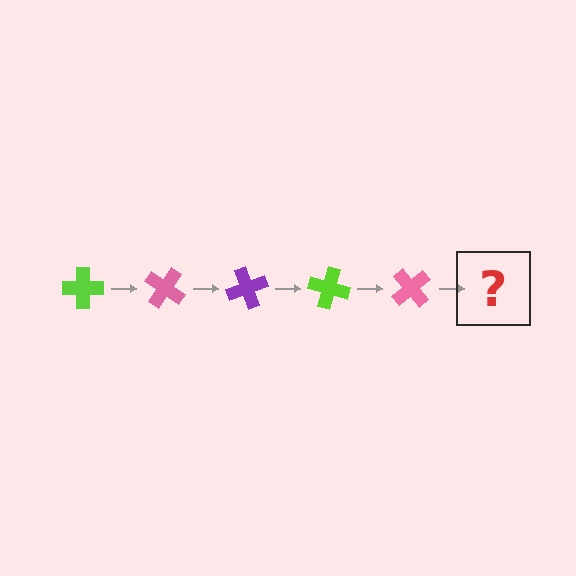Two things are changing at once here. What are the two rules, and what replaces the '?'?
The two rules are that it rotates 35 degrees each step and the color cycles through lime, pink, and purple. The '?' should be a purple cross, rotated 175 degrees from the start.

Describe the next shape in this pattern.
It should be a purple cross, rotated 175 degrees from the start.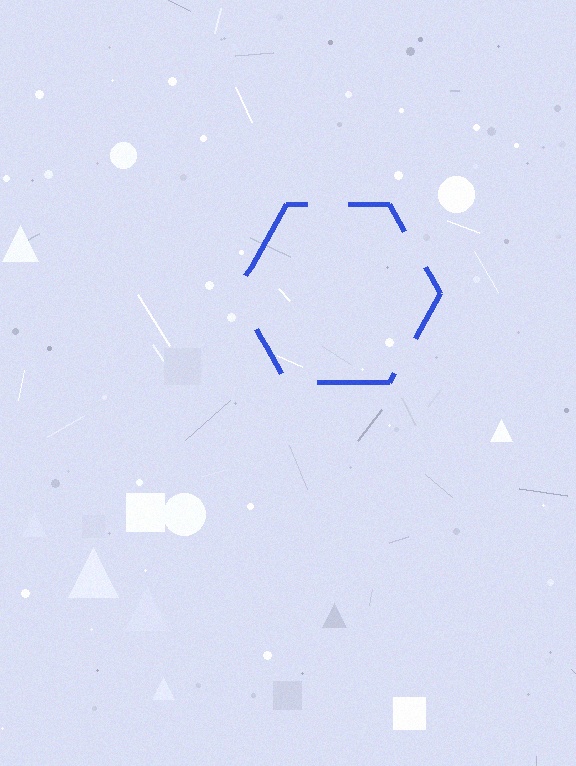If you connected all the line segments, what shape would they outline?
They would outline a hexagon.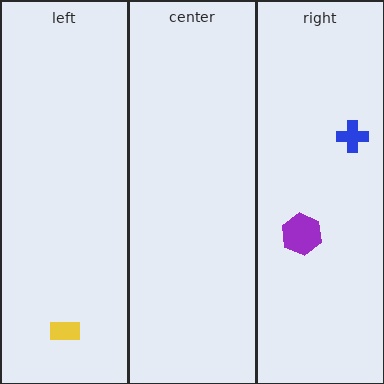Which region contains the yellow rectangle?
The left region.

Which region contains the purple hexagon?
The right region.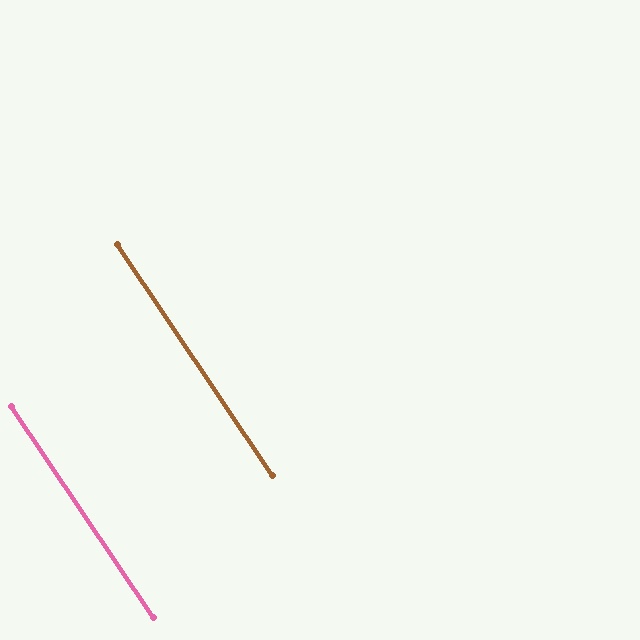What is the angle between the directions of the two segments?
Approximately 0 degrees.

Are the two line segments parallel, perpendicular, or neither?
Parallel — their directions differ by only 0.1°.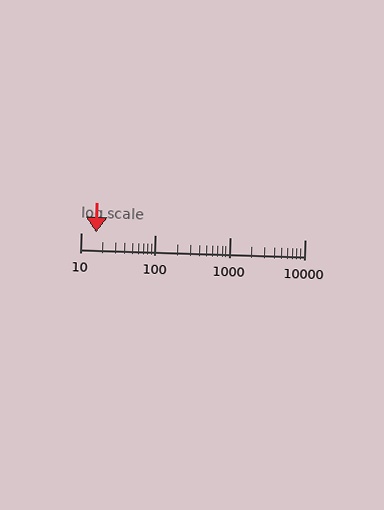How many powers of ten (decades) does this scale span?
The scale spans 3 decades, from 10 to 10000.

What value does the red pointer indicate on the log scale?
The pointer indicates approximately 16.